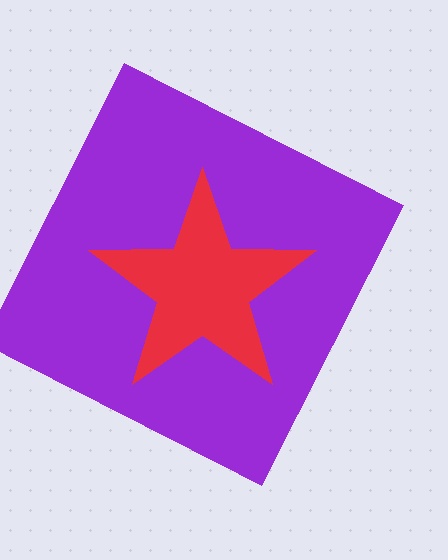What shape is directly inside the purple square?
The red star.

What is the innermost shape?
The red star.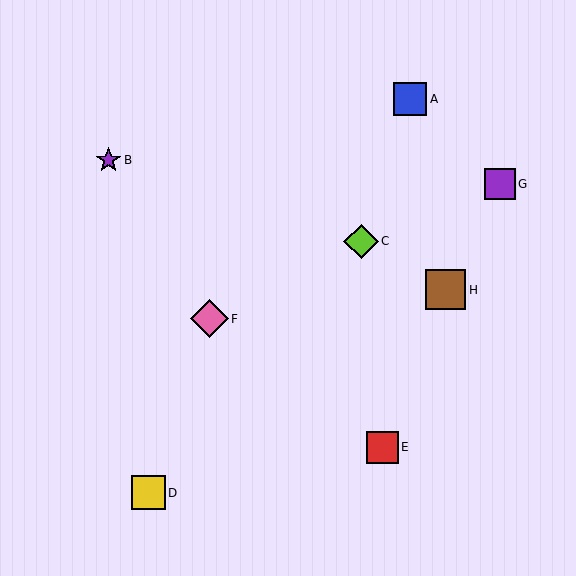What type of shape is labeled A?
Shape A is a blue square.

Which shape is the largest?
The brown square (labeled H) is the largest.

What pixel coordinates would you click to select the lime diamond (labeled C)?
Click at (361, 241) to select the lime diamond C.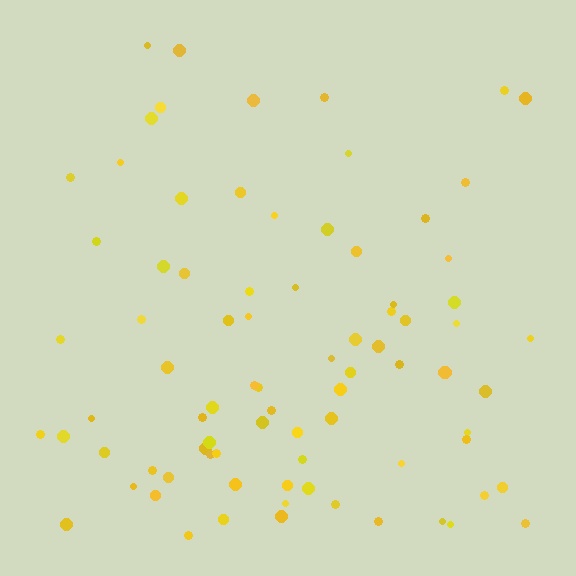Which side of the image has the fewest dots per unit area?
The top.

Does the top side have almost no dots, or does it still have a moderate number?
Still a moderate number, just noticeably fewer than the bottom.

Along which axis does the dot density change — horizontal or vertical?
Vertical.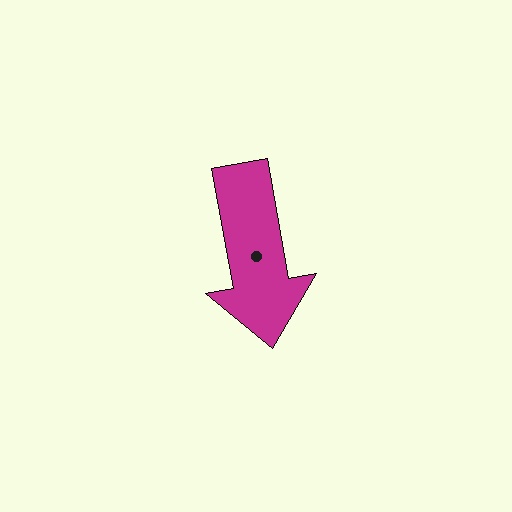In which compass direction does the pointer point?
South.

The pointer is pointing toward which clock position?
Roughly 6 o'clock.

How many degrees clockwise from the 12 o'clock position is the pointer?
Approximately 170 degrees.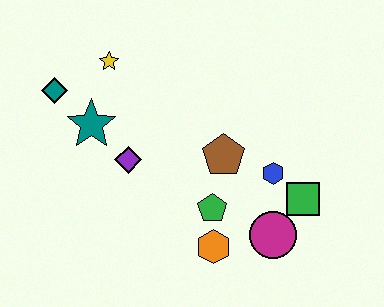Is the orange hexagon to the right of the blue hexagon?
No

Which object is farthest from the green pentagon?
The teal diamond is farthest from the green pentagon.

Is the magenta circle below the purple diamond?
Yes